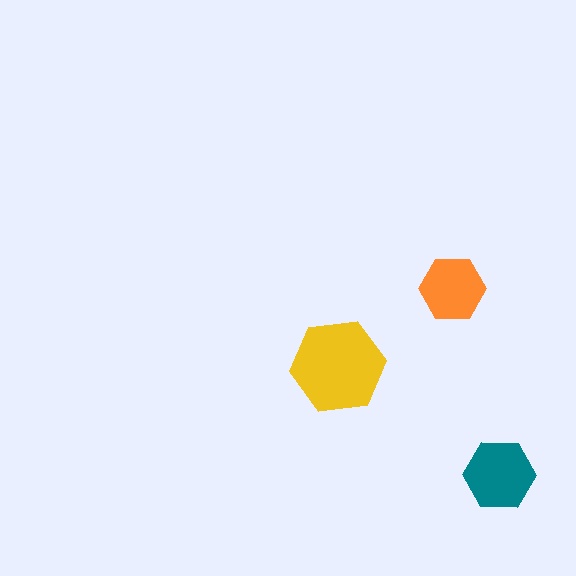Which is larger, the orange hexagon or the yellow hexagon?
The yellow one.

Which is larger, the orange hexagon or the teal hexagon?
The teal one.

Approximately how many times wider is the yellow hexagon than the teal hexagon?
About 1.5 times wider.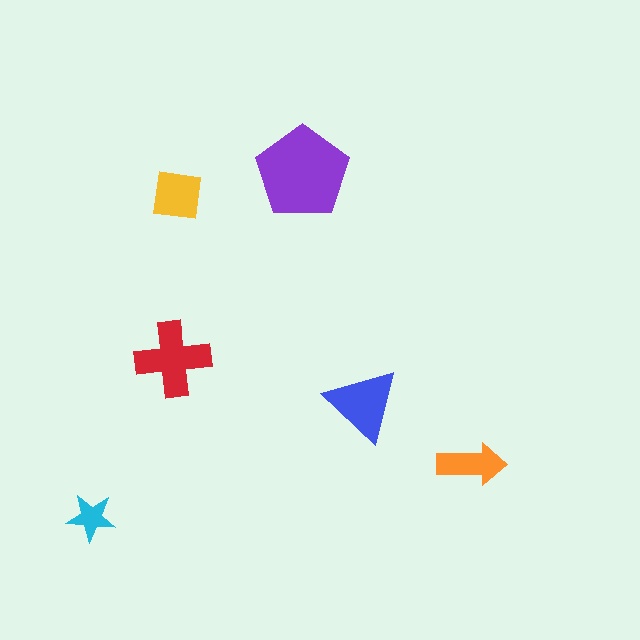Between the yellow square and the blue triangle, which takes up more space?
The blue triangle.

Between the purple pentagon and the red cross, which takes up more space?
The purple pentagon.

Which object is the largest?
The purple pentagon.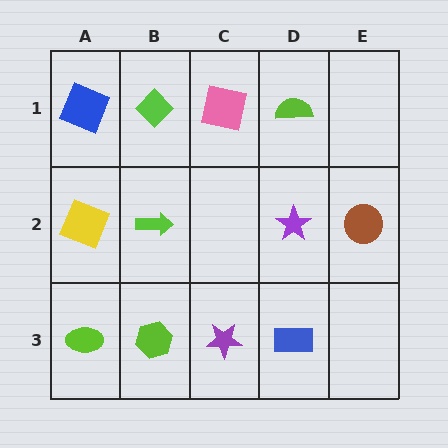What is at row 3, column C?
A purple star.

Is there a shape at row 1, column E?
No, that cell is empty.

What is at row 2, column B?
A lime arrow.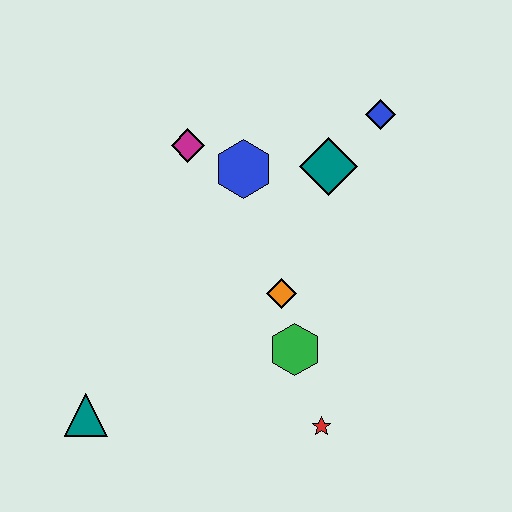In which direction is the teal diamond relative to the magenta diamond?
The teal diamond is to the right of the magenta diamond.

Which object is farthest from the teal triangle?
The blue diamond is farthest from the teal triangle.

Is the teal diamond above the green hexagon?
Yes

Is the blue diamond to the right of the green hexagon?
Yes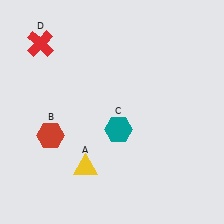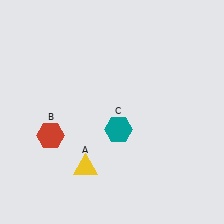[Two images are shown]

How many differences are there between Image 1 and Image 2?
There is 1 difference between the two images.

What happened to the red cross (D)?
The red cross (D) was removed in Image 2. It was in the top-left area of Image 1.